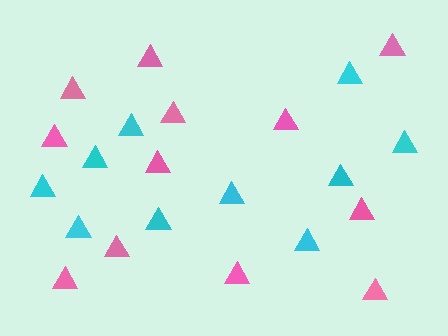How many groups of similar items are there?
There are 2 groups: one group of cyan triangles (10) and one group of pink triangles (12).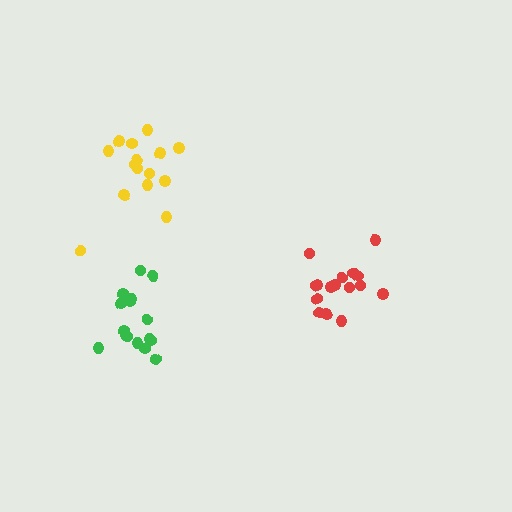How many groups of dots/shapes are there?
There are 3 groups.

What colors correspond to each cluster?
The clusters are colored: red, green, yellow.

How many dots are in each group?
Group 1: 16 dots, Group 2: 16 dots, Group 3: 15 dots (47 total).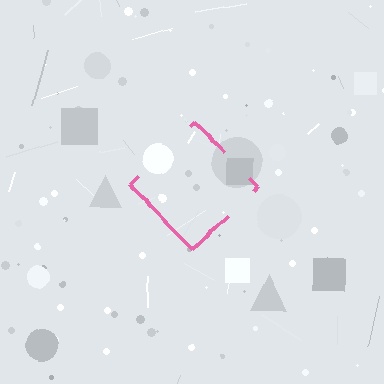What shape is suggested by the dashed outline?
The dashed outline suggests a diamond.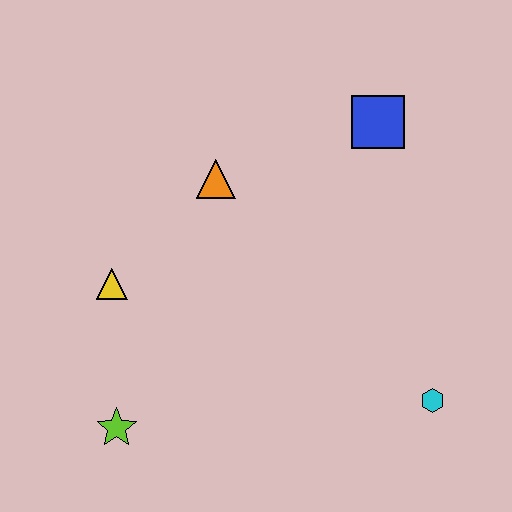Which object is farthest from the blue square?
The lime star is farthest from the blue square.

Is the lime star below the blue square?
Yes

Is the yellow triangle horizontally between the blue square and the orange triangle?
No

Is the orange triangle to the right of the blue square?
No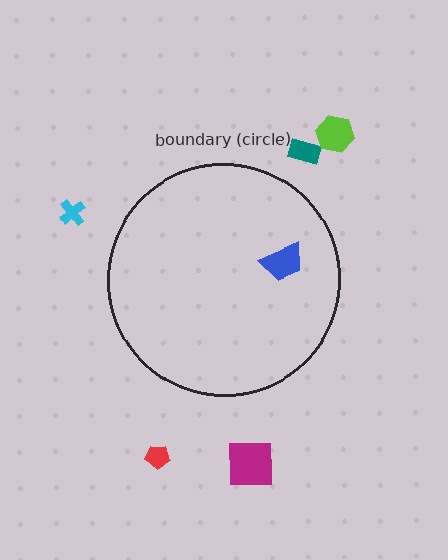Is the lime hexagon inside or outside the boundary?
Outside.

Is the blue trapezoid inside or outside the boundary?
Inside.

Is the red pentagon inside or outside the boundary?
Outside.